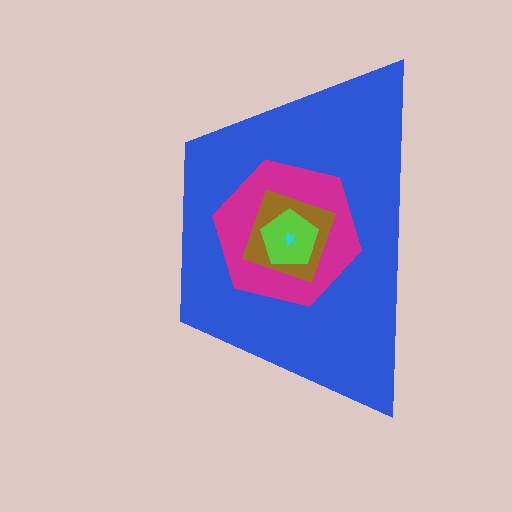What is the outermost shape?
The blue trapezoid.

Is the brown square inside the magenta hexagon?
Yes.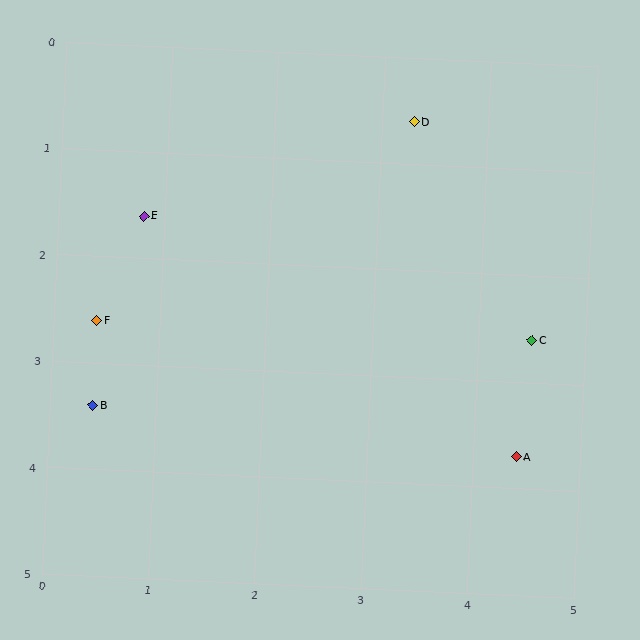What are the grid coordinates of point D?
Point D is at approximately (3.3, 0.6).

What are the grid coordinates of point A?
Point A is at approximately (4.4, 3.7).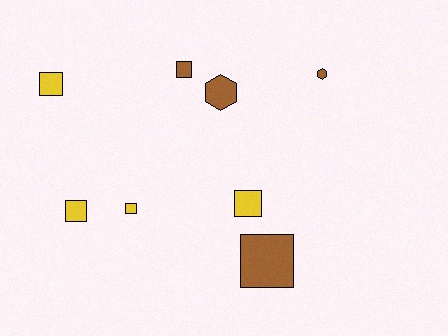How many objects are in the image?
There are 8 objects.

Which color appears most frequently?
Brown, with 4 objects.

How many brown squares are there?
There are 2 brown squares.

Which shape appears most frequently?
Square, with 6 objects.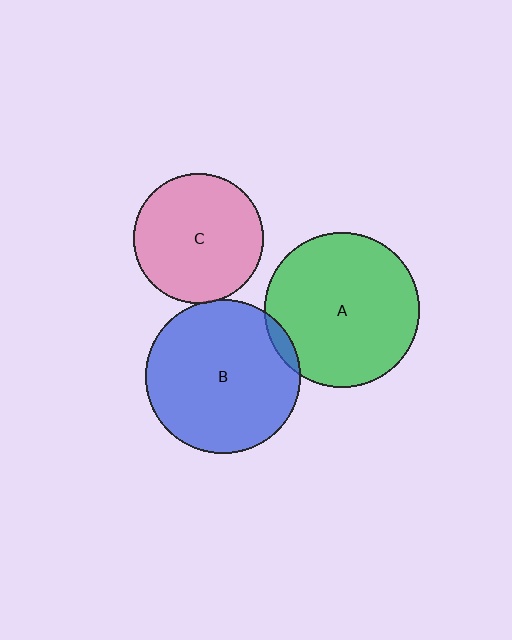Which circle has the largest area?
Circle A (green).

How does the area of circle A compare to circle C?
Approximately 1.4 times.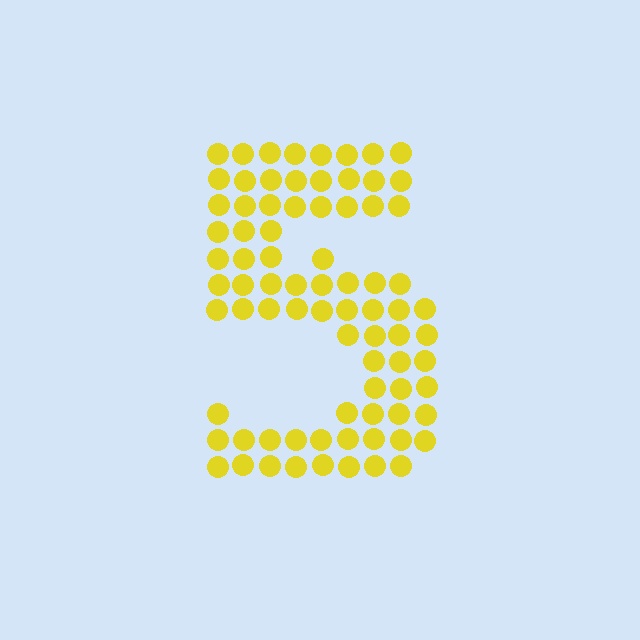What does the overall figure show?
The overall figure shows the digit 5.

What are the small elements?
The small elements are circles.